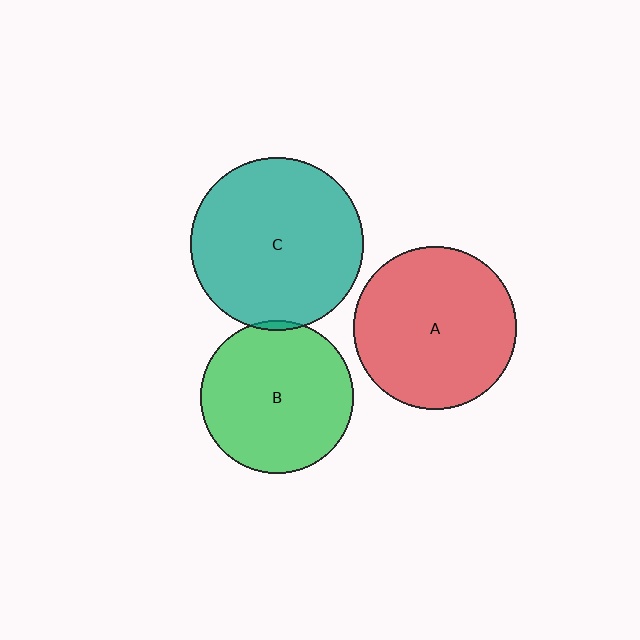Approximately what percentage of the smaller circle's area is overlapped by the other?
Approximately 5%.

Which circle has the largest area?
Circle C (teal).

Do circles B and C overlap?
Yes.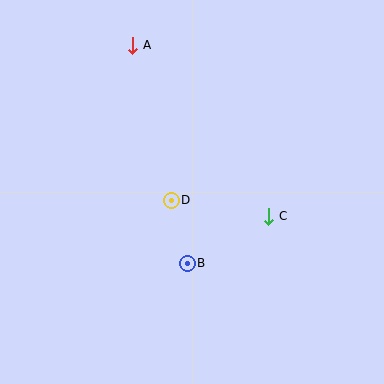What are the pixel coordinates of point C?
Point C is at (269, 216).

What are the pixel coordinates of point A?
Point A is at (133, 45).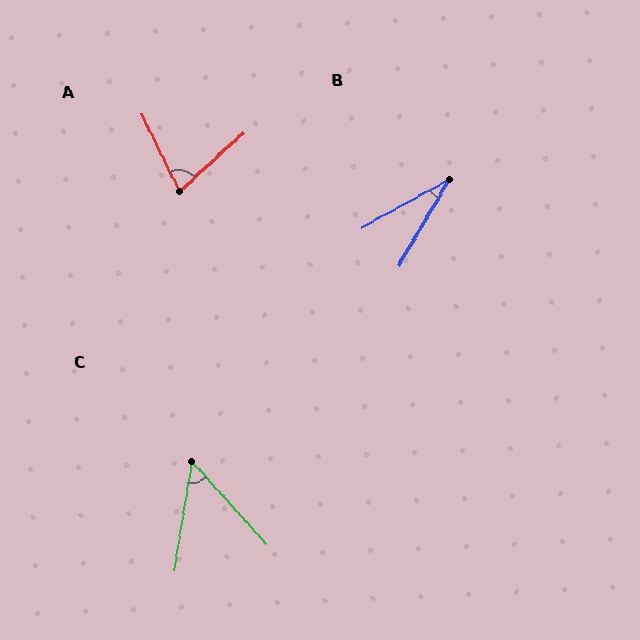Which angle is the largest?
A, at approximately 74 degrees.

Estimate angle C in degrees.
Approximately 51 degrees.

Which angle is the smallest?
B, at approximately 31 degrees.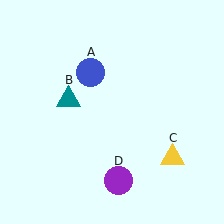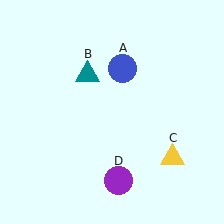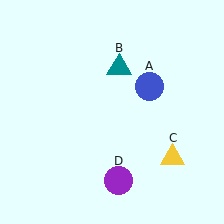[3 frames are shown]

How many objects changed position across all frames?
2 objects changed position: blue circle (object A), teal triangle (object B).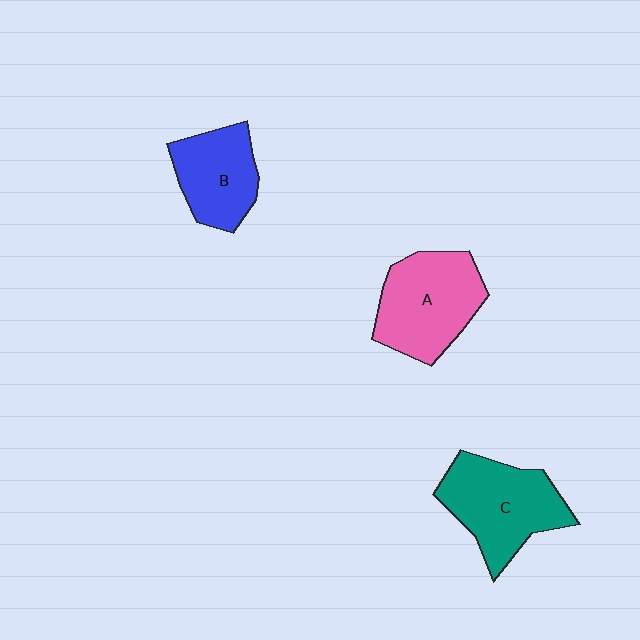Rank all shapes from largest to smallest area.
From largest to smallest: C (teal), A (pink), B (blue).